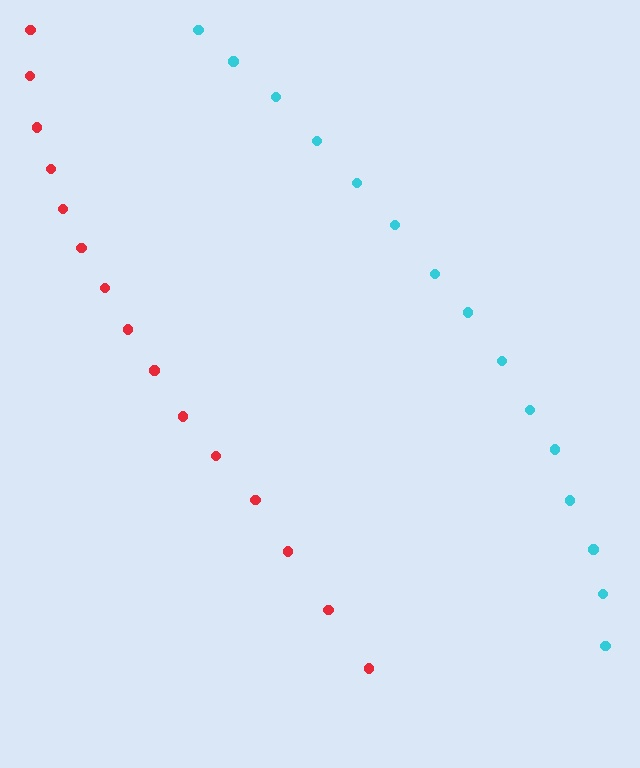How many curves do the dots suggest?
There are 2 distinct paths.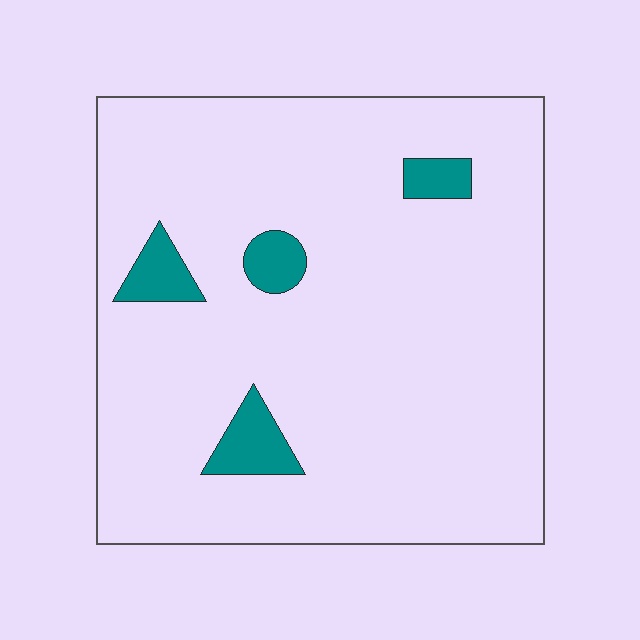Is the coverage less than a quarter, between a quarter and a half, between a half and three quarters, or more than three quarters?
Less than a quarter.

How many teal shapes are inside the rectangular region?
4.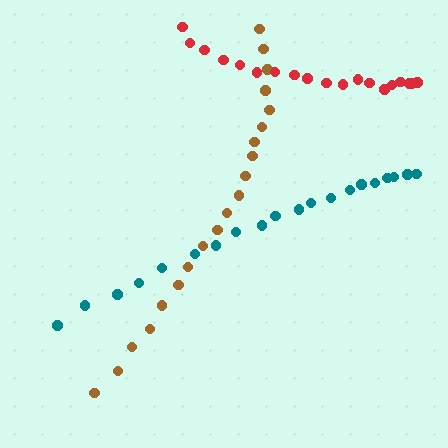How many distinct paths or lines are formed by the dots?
There are 3 distinct paths.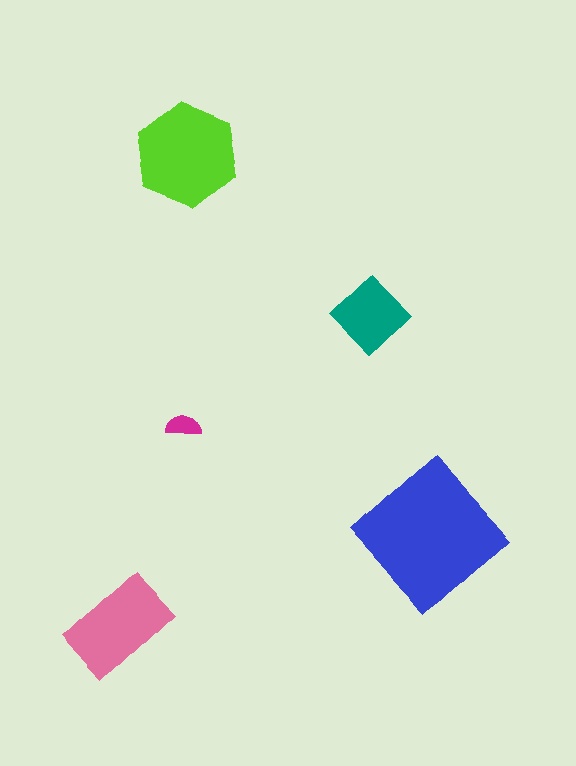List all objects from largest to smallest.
The blue diamond, the lime hexagon, the pink rectangle, the teal diamond, the magenta semicircle.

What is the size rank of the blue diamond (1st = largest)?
1st.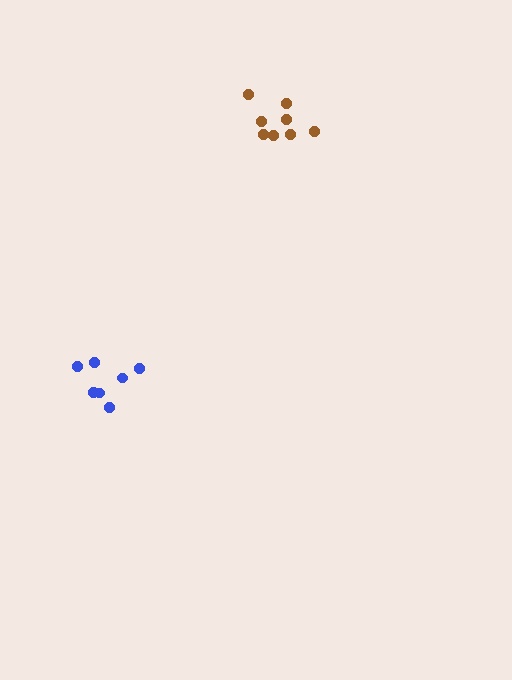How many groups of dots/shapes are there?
There are 2 groups.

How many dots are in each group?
Group 1: 8 dots, Group 2: 7 dots (15 total).